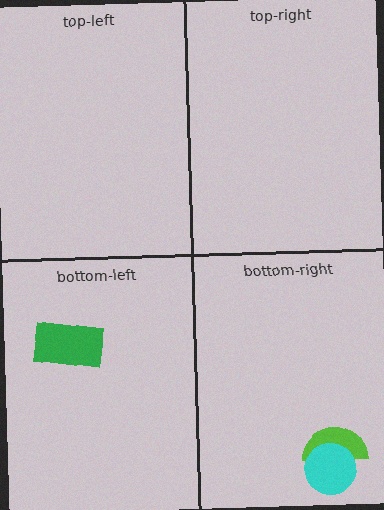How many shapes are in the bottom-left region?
1.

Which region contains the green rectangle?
The bottom-left region.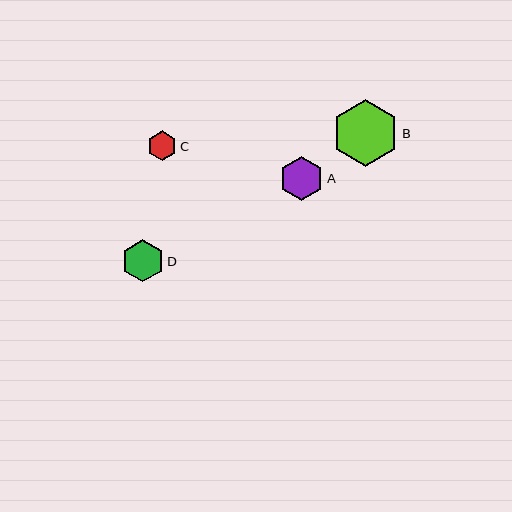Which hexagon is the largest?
Hexagon B is the largest with a size of approximately 67 pixels.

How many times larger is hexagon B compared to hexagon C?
Hexagon B is approximately 2.2 times the size of hexagon C.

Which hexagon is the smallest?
Hexagon C is the smallest with a size of approximately 30 pixels.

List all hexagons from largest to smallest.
From largest to smallest: B, A, D, C.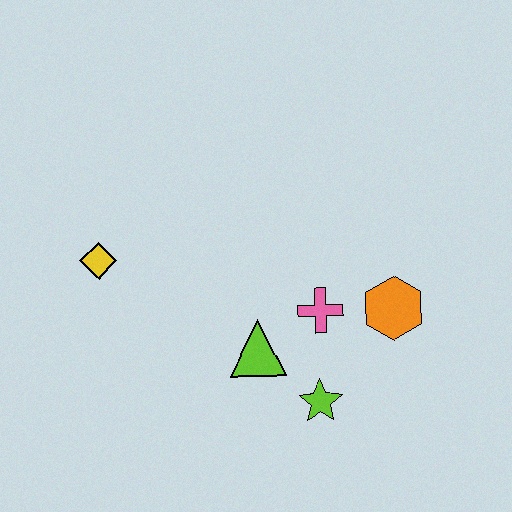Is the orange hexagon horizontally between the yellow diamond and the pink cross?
No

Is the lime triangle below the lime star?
No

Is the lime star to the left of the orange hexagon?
Yes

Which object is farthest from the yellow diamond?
The orange hexagon is farthest from the yellow diamond.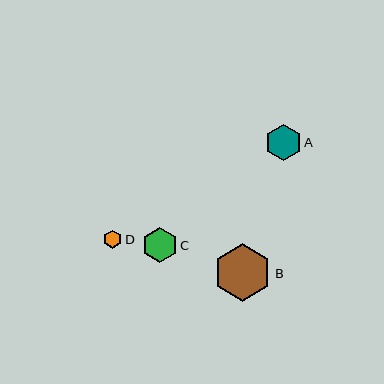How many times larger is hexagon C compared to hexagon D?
Hexagon C is approximately 1.9 times the size of hexagon D.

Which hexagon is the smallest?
Hexagon D is the smallest with a size of approximately 18 pixels.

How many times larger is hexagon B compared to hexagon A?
Hexagon B is approximately 1.6 times the size of hexagon A.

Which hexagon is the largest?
Hexagon B is the largest with a size of approximately 58 pixels.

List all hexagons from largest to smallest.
From largest to smallest: B, A, C, D.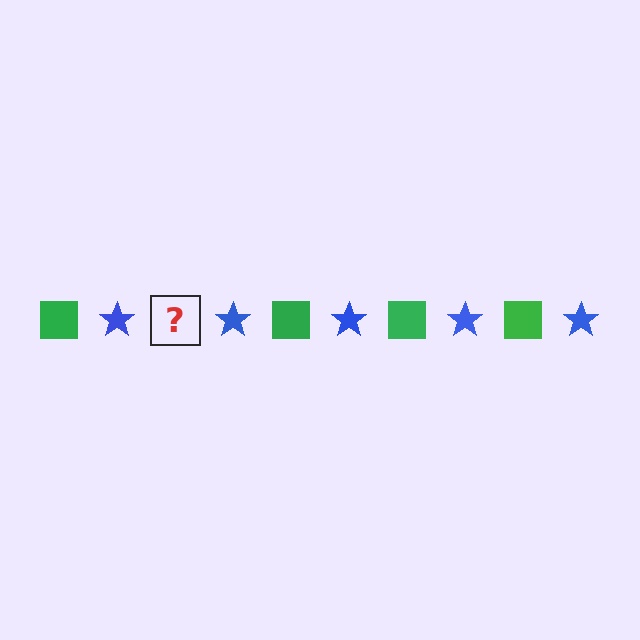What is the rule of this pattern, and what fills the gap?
The rule is that the pattern alternates between green square and blue star. The gap should be filled with a green square.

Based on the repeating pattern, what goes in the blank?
The blank should be a green square.